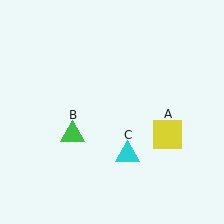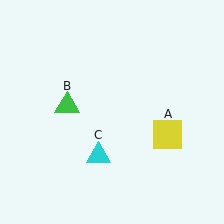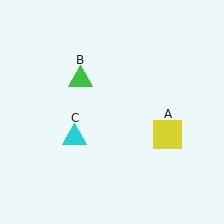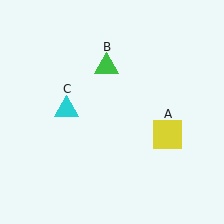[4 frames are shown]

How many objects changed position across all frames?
2 objects changed position: green triangle (object B), cyan triangle (object C).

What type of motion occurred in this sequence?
The green triangle (object B), cyan triangle (object C) rotated clockwise around the center of the scene.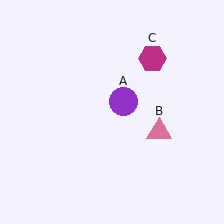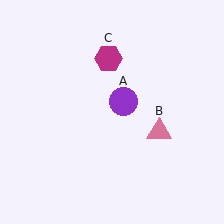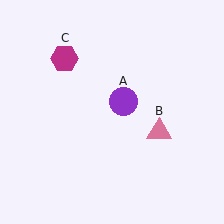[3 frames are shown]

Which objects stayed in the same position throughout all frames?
Purple circle (object A) and pink triangle (object B) remained stationary.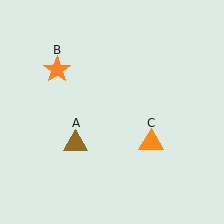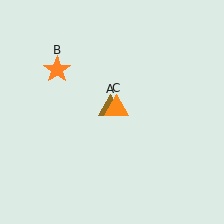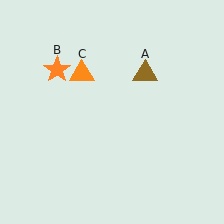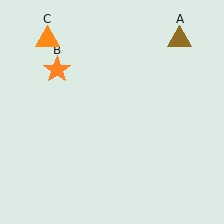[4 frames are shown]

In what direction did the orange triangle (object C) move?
The orange triangle (object C) moved up and to the left.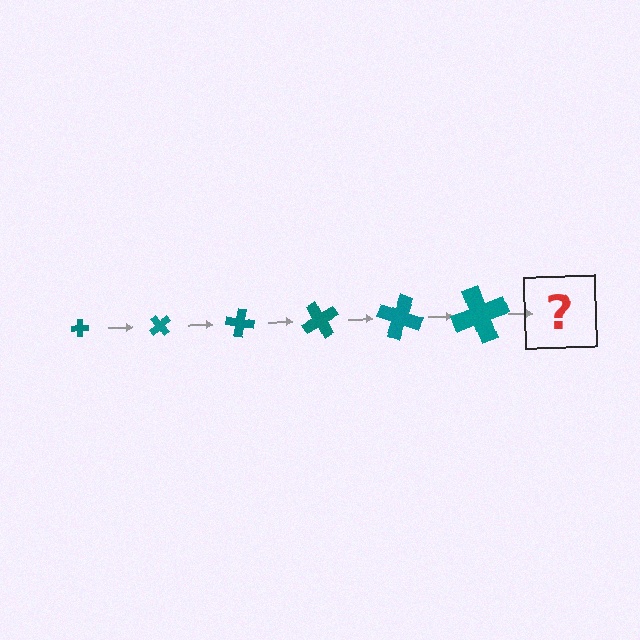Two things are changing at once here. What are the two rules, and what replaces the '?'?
The two rules are that the cross grows larger each step and it rotates 50 degrees each step. The '?' should be a cross, larger than the previous one and rotated 300 degrees from the start.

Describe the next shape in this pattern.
It should be a cross, larger than the previous one and rotated 300 degrees from the start.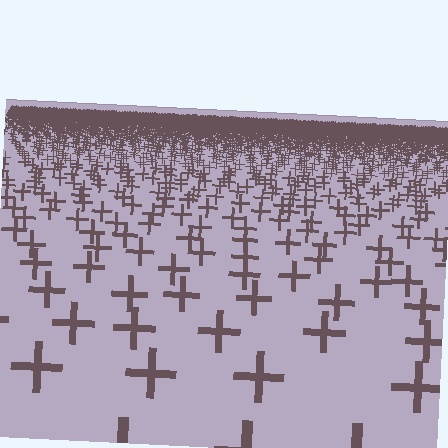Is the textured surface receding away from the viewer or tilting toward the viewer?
The surface is receding away from the viewer. Texture elements get smaller and denser toward the top.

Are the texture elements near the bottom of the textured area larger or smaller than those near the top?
Larger. Near the bottom, elements are closer to the viewer and appear at a bigger on-screen size.